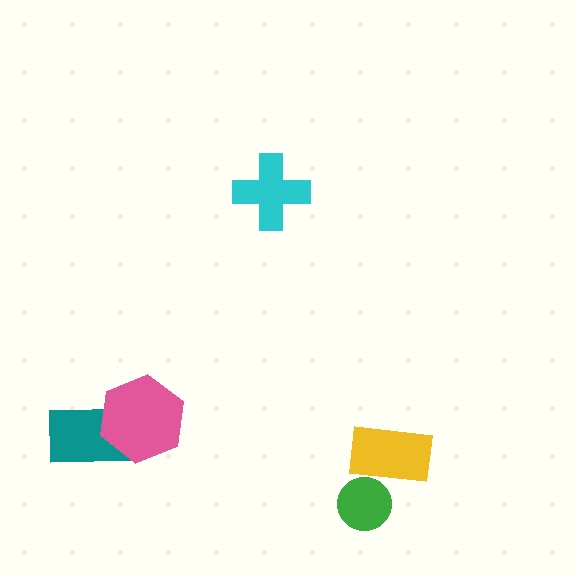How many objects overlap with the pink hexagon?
1 object overlaps with the pink hexagon.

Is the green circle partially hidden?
Yes, it is partially covered by another shape.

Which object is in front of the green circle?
The yellow rectangle is in front of the green circle.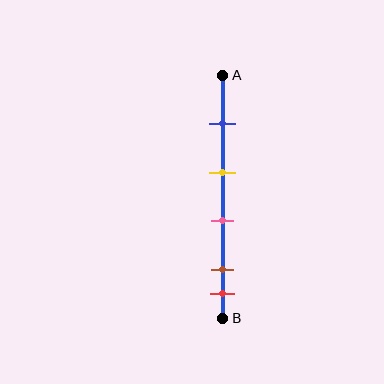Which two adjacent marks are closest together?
The brown and red marks are the closest adjacent pair.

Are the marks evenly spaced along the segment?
No, the marks are not evenly spaced.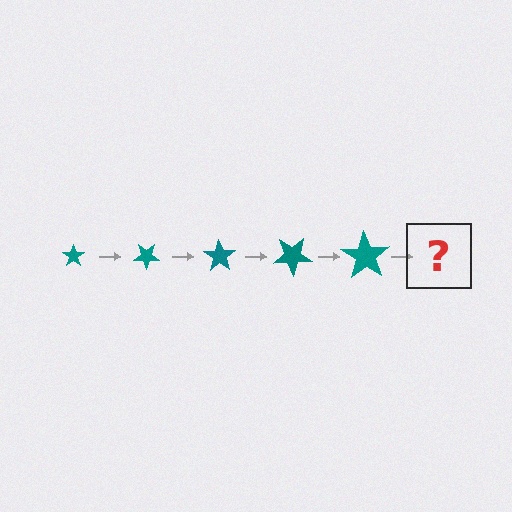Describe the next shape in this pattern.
It should be a star, larger than the previous one and rotated 175 degrees from the start.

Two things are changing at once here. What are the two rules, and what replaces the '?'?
The two rules are that the star grows larger each step and it rotates 35 degrees each step. The '?' should be a star, larger than the previous one and rotated 175 degrees from the start.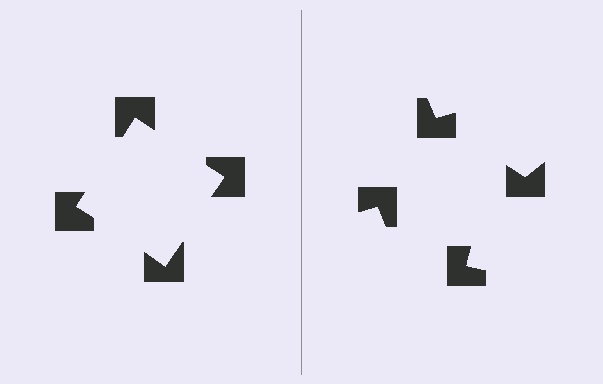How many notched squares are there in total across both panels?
8 — 4 on each side.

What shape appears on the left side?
An illusory square.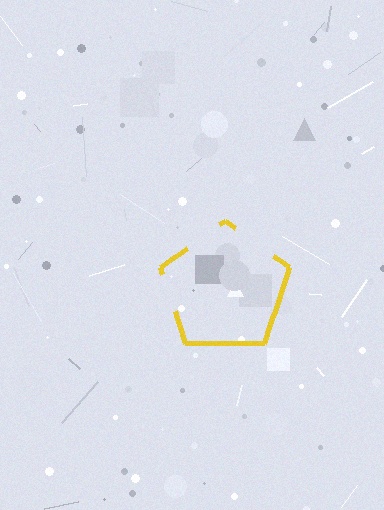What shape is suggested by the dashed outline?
The dashed outline suggests a pentagon.